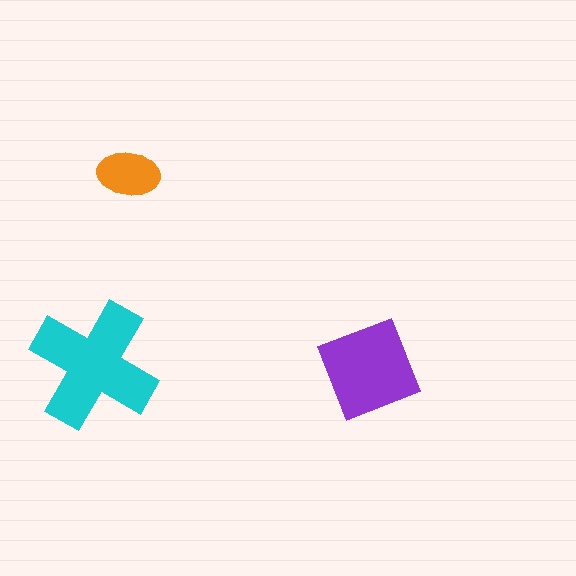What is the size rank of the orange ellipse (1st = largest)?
3rd.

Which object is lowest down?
The purple diamond is bottommost.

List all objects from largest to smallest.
The cyan cross, the purple diamond, the orange ellipse.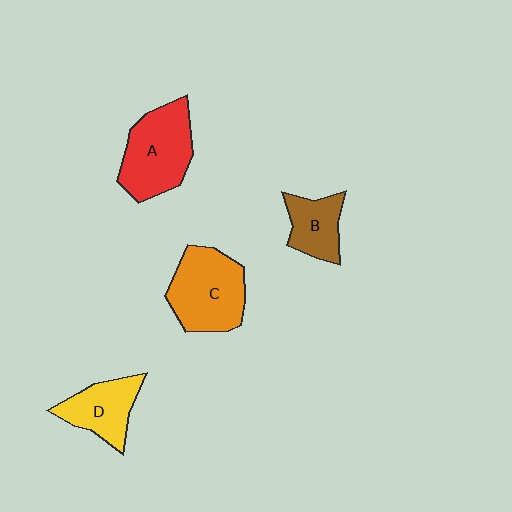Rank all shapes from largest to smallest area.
From largest to smallest: A (red), C (orange), D (yellow), B (brown).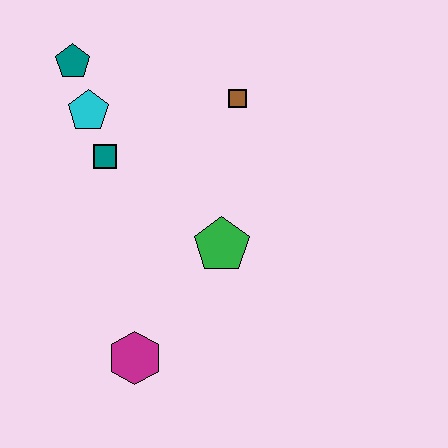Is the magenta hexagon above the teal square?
No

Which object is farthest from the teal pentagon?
The magenta hexagon is farthest from the teal pentagon.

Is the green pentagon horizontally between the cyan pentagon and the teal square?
No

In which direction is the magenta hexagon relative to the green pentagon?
The magenta hexagon is below the green pentagon.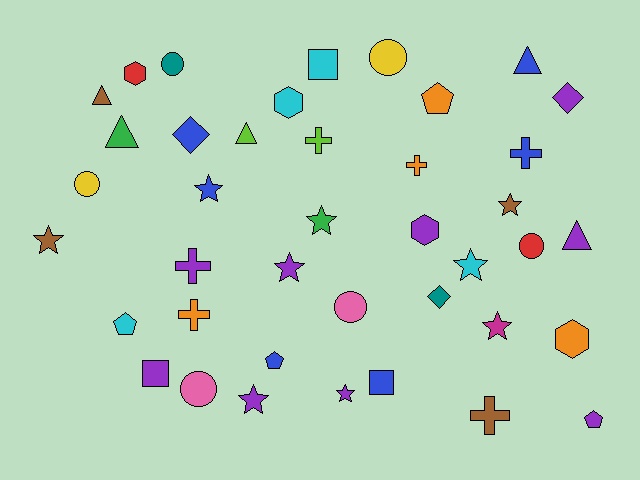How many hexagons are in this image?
There are 4 hexagons.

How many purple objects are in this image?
There are 9 purple objects.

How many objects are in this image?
There are 40 objects.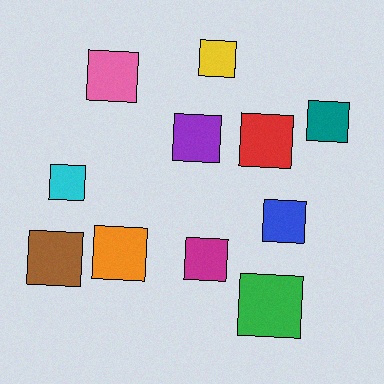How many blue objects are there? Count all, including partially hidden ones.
There is 1 blue object.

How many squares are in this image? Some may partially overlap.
There are 11 squares.